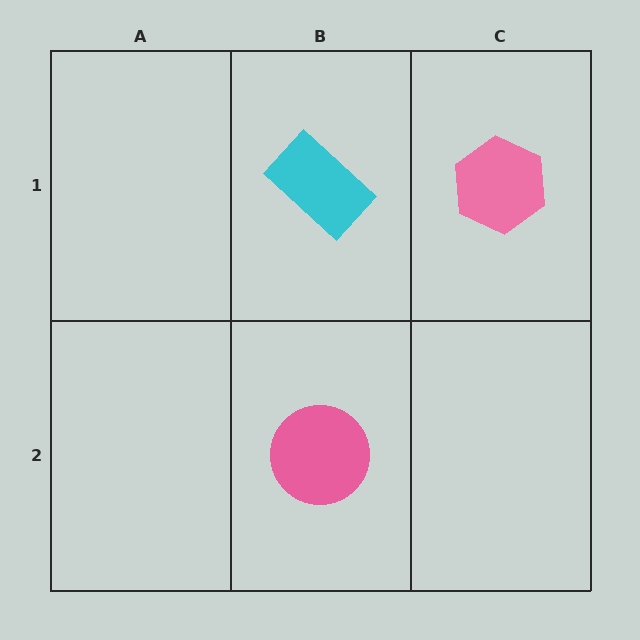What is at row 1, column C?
A pink hexagon.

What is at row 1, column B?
A cyan rectangle.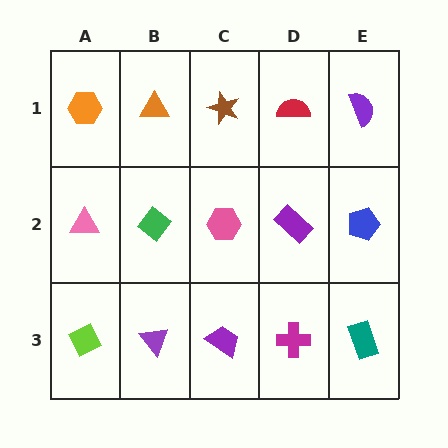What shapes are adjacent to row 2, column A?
An orange hexagon (row 1, column A), a lime diamond (row 3, column A), a green diamond (row 2, column B).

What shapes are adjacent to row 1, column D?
A purple rectangle (row 2, column D), a brown star (row 1, column C), a purple semicircle (row 1, column E).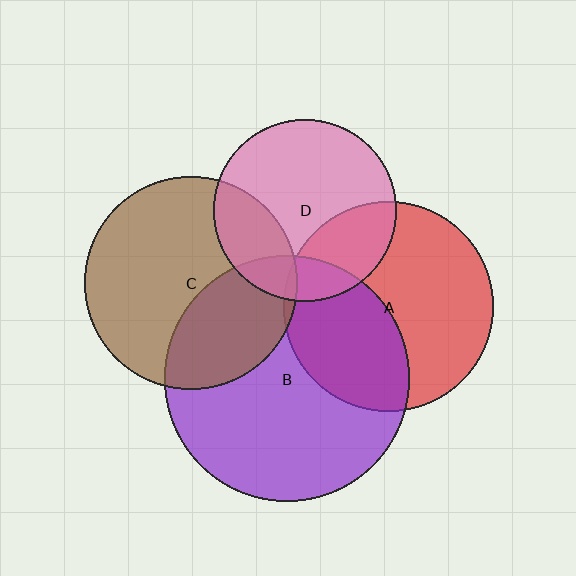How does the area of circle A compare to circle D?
Approximately 1.3 times.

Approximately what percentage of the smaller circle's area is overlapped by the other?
Approximately 35%.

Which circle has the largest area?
Circle B (purple).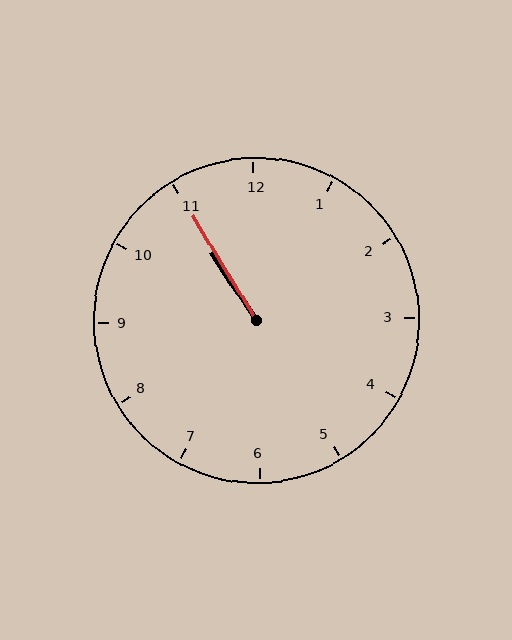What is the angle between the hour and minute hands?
Approximately 2 degrees.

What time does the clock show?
10:55.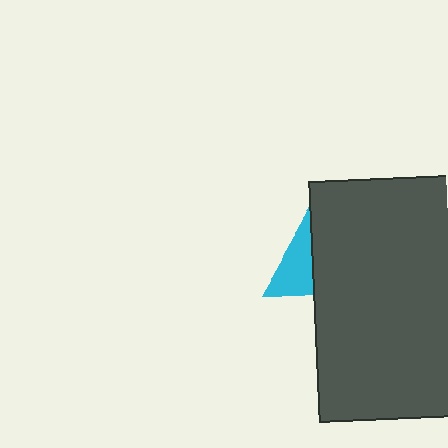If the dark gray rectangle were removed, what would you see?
You would see the complete cyan triangle.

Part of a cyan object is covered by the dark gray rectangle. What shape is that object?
It is a triangle.